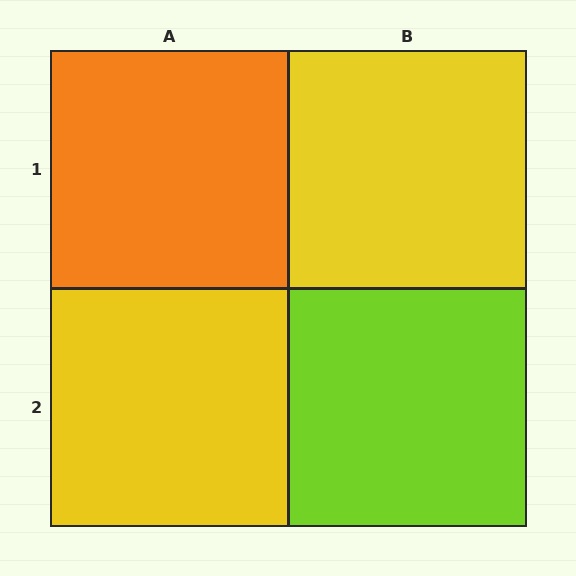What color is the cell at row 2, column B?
Lime.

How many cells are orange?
1 cell is orange.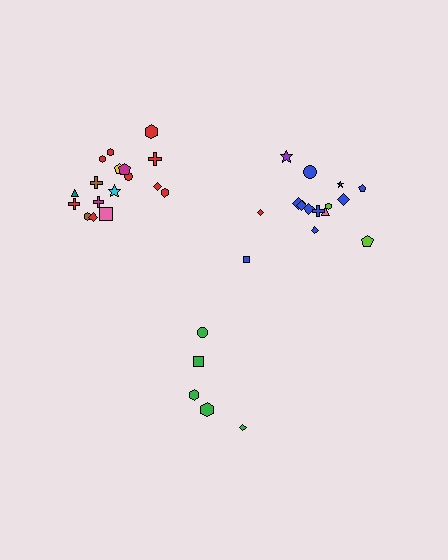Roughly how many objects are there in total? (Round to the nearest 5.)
Roughly 40 objects in total.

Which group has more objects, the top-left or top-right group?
The top-left group.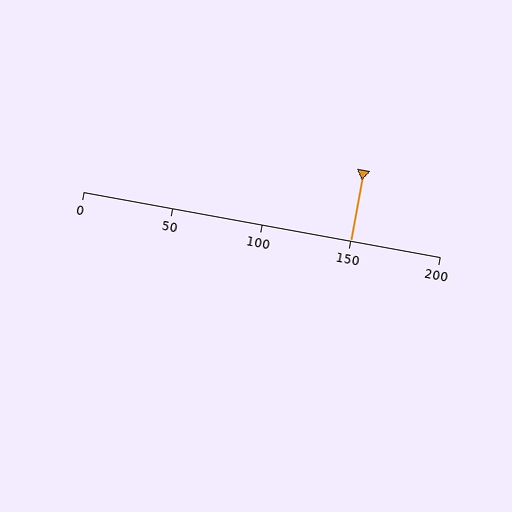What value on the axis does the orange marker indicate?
The marker indicates approximately 150.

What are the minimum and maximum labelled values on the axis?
The axis runs from 0 to 200.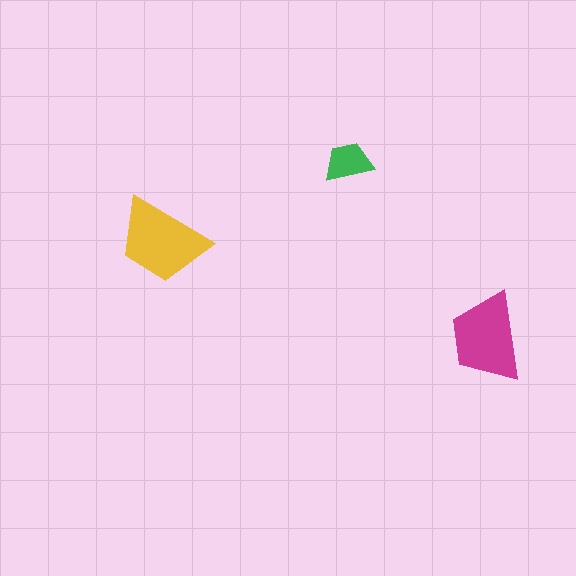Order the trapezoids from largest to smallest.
the yellow one, the magenta one, the green one.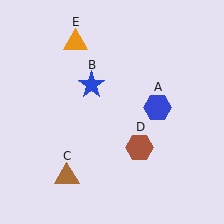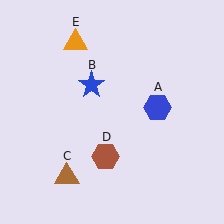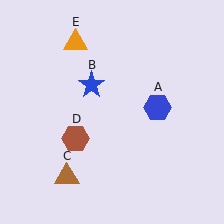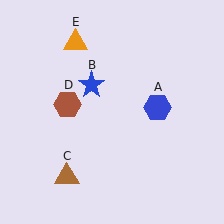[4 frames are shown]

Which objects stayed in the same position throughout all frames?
Blue hexagon (object A) and blue star (object B) and brown triangle (object C) and orange triangle (object E) remained stationary.